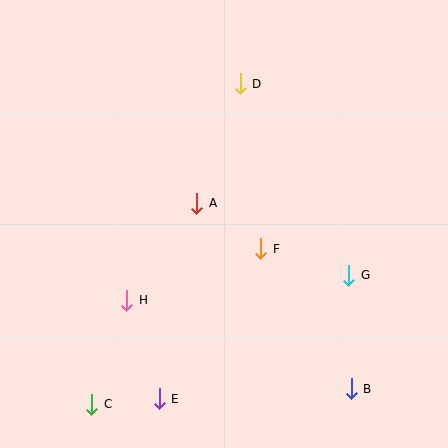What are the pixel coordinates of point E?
Point E is at (159, 399).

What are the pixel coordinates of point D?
Point D is at (240, 84).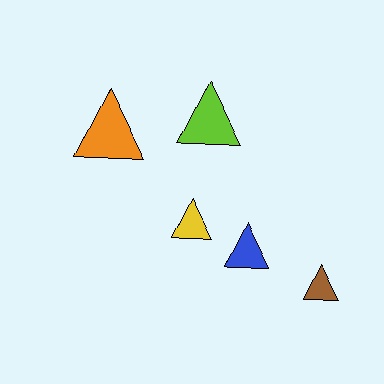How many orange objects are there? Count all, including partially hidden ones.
There is 1 orange object.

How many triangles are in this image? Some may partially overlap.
There are 5 triangles.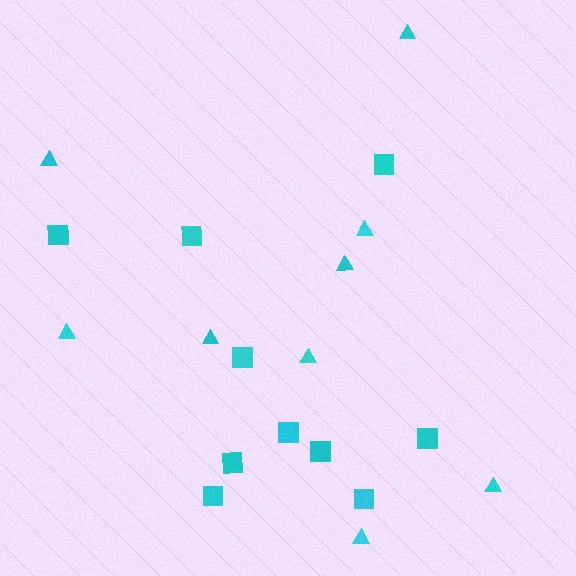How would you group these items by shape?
There are 2 groups: one group of squares (10) and one group of triangles (9).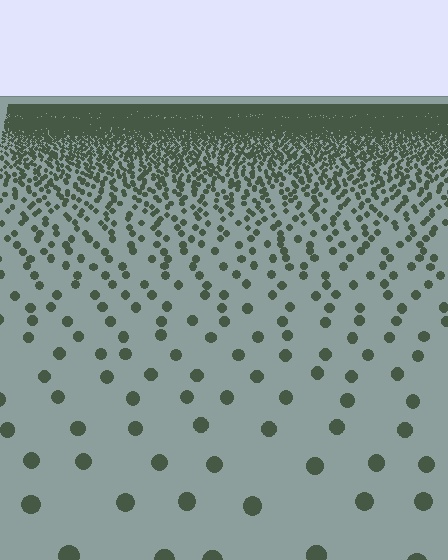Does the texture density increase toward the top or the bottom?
Density increases toward the top.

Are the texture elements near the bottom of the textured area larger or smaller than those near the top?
Larger. Near the bottom, elements are closer to the viewer and appear at a bigger on-screen size.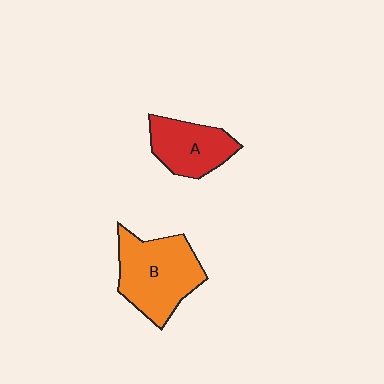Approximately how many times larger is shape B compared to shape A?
Approximately 1.5 times.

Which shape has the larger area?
Shape B (orange).